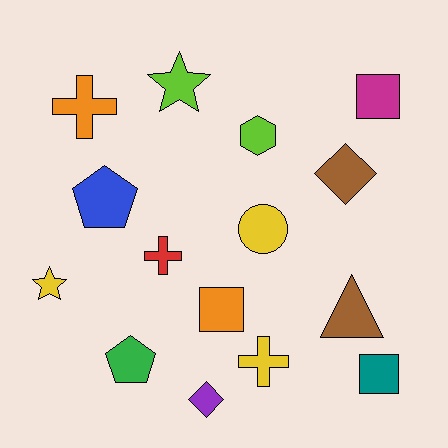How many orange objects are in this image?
There are 2 orange objects.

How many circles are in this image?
There is 1 circle.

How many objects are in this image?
There are 15 objects.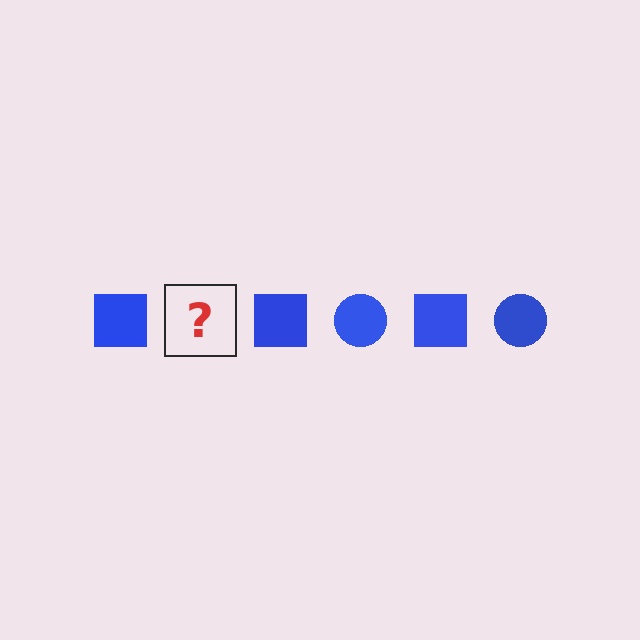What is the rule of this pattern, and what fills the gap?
The rule is that the pattern cycles through square, circle shapes in blue. The gap should be filled with a blue circle.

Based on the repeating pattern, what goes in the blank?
The blank should be a blue circle.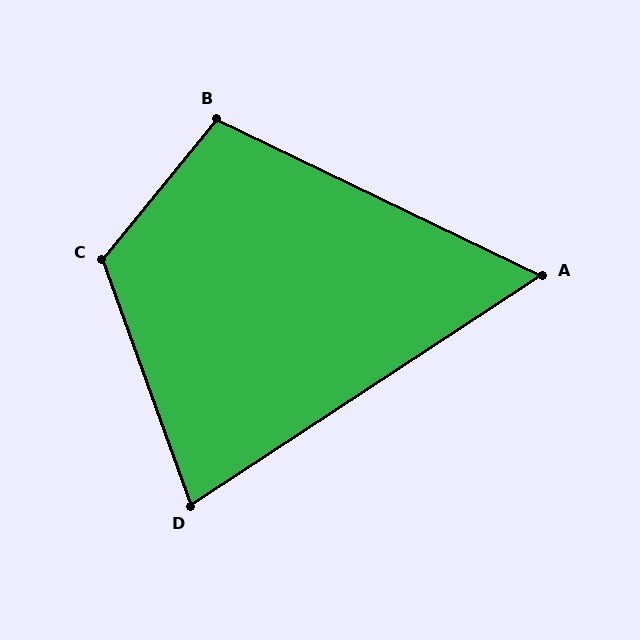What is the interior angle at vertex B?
Approximately 103 degrees (obtuse).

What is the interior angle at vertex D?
Approximately 77 degrees (acute).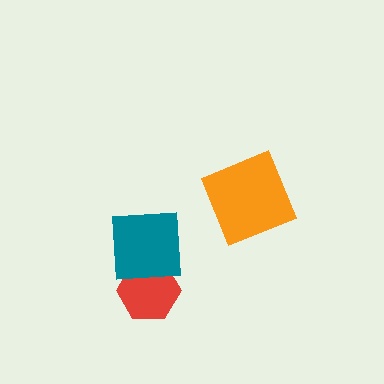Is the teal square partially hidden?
No, no other shape covers it.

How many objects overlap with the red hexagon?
1 object overlaps with the red hexagon.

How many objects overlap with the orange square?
0 objects overlap with the orange square.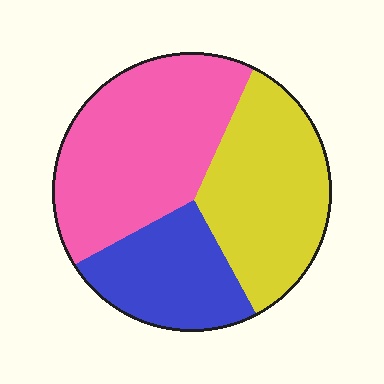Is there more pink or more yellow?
Pink.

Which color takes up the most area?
Pink, at roughly 45%.